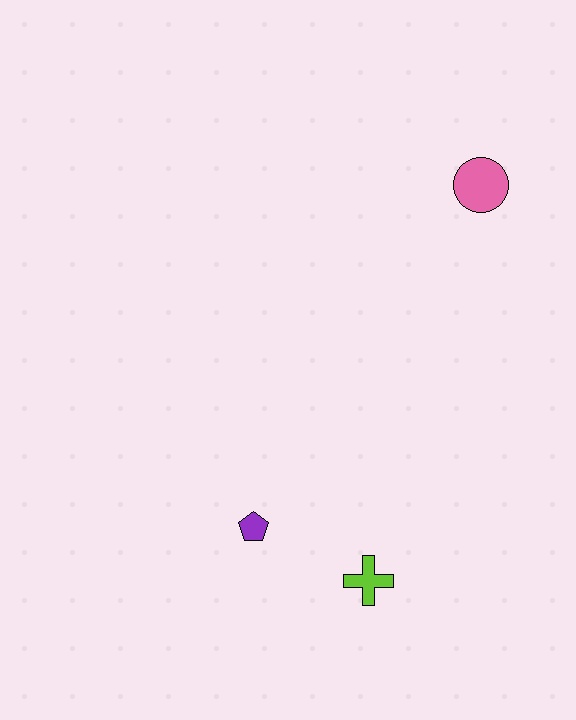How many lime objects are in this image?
There is 1 lime object.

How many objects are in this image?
There are 3 objects.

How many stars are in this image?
There are no stars.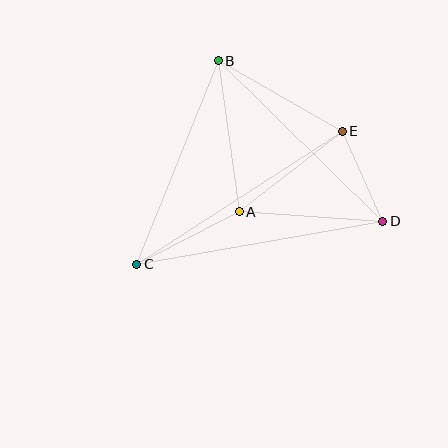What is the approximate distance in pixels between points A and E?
The distance between A and E is approximately 130 pixels.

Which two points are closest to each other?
Points D and E are closest to each other.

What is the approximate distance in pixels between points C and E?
The distance between C and E is approximately 245 pixels.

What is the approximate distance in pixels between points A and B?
The distance between A and B is approximately 152 pixels.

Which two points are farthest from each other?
Points C and D are farthest from each other.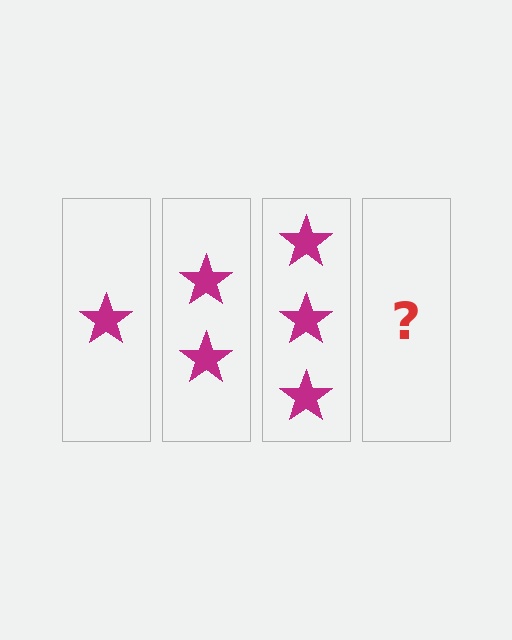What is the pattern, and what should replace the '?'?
The pattern is that each step adds one more star. The '?' should be 4 stars.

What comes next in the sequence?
The next element should be 4 stars.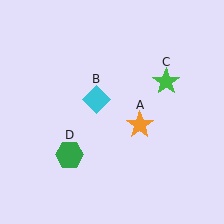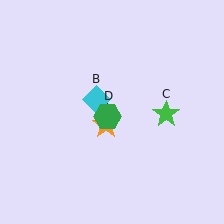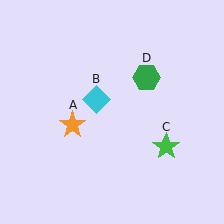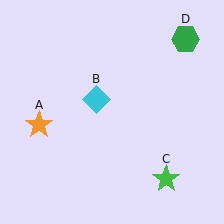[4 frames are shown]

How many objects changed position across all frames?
3 objects changed position: orange star (object A), green star (object C), green hexagon (object D).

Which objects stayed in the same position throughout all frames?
Cyan diamond (object B) remained stationary.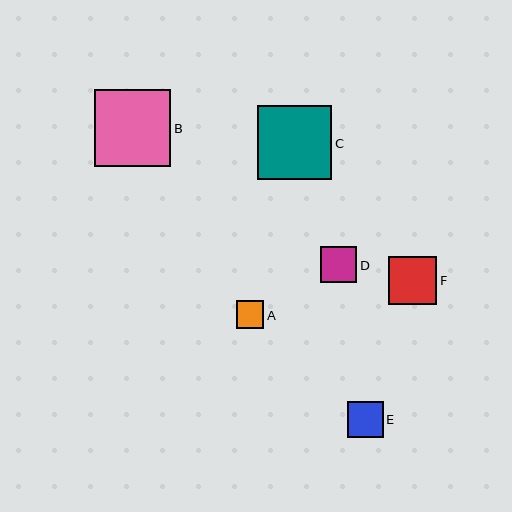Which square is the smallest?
Square A is the smallest with a size of approximately 27 pixels.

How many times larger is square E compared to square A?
Square E is approximately 1.3 times the size of square A.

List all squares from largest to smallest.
From largest to smallest: B, C, F, D, E, A.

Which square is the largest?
Square B is the largest with a size of approximately 77 pixels.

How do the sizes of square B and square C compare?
Square B and square C are approximately the same size.